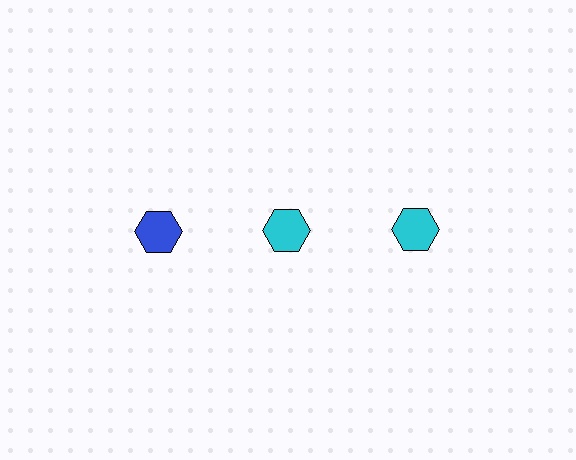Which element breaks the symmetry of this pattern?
The blue hexagon in the top row, leftmost column breaks the symmetry. All other shapes are cyan hexagons.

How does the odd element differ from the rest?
It has a different color: blue instead of cyan.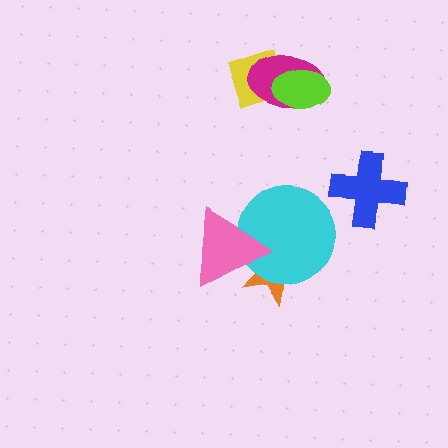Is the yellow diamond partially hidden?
Yes, it is partially covered by another shape.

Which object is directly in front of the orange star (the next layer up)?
The cyan circle is directly in front of the orange star.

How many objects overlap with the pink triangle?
2 objects overlap with the pink triangle.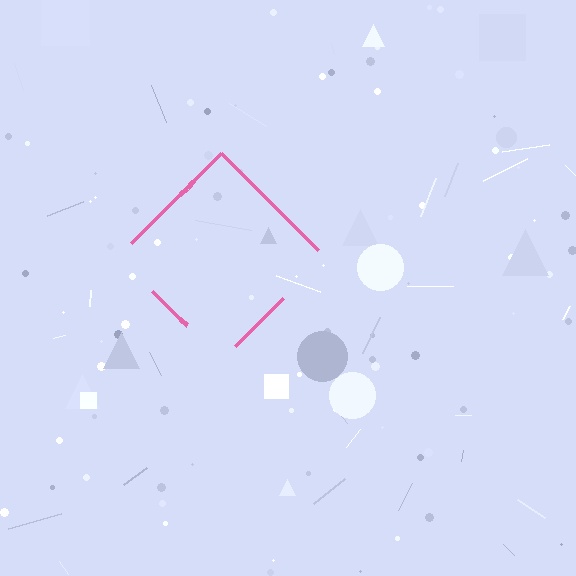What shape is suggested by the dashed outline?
The dashed outline suggests a diamond.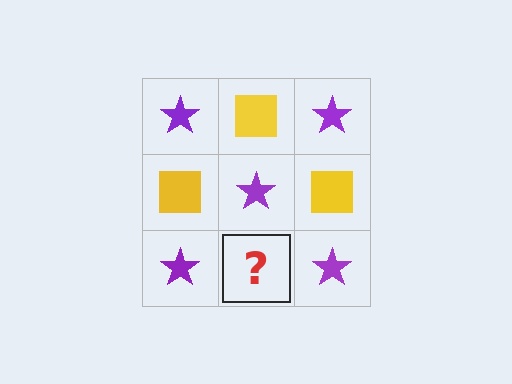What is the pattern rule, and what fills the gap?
The rule is that it alternates purple star and yellow square in a checkerboard pattern. The gap should be filled with a yellow square.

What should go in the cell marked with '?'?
The missing cell should contain a yellow square.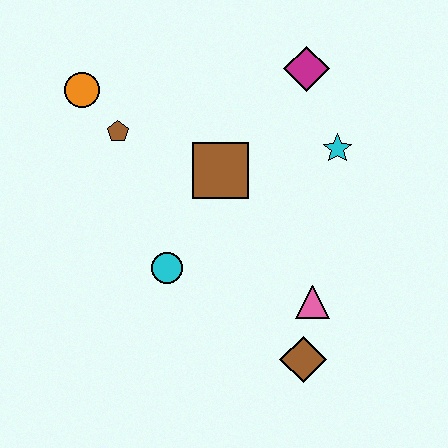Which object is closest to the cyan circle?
The brown square is closest to the cyan circle.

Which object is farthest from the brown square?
The brown diamond is farthest from the brown square.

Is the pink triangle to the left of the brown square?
No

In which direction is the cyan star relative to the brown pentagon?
The cyan star is to the right of the brown pentagon.